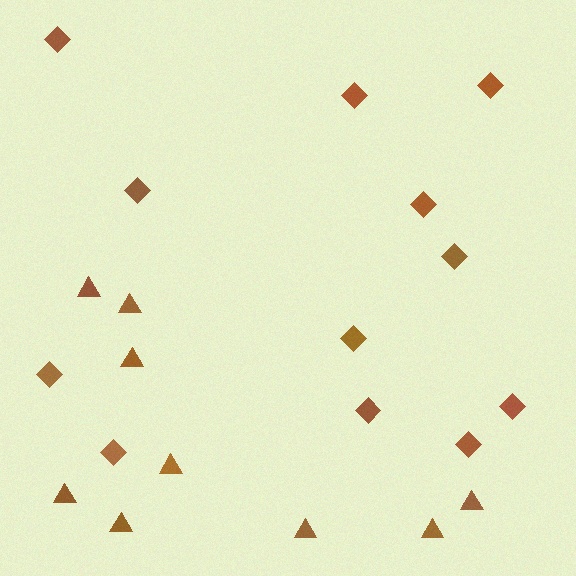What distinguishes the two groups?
There are 2 groups: one group of diamonds (12) and one group of triangles (9).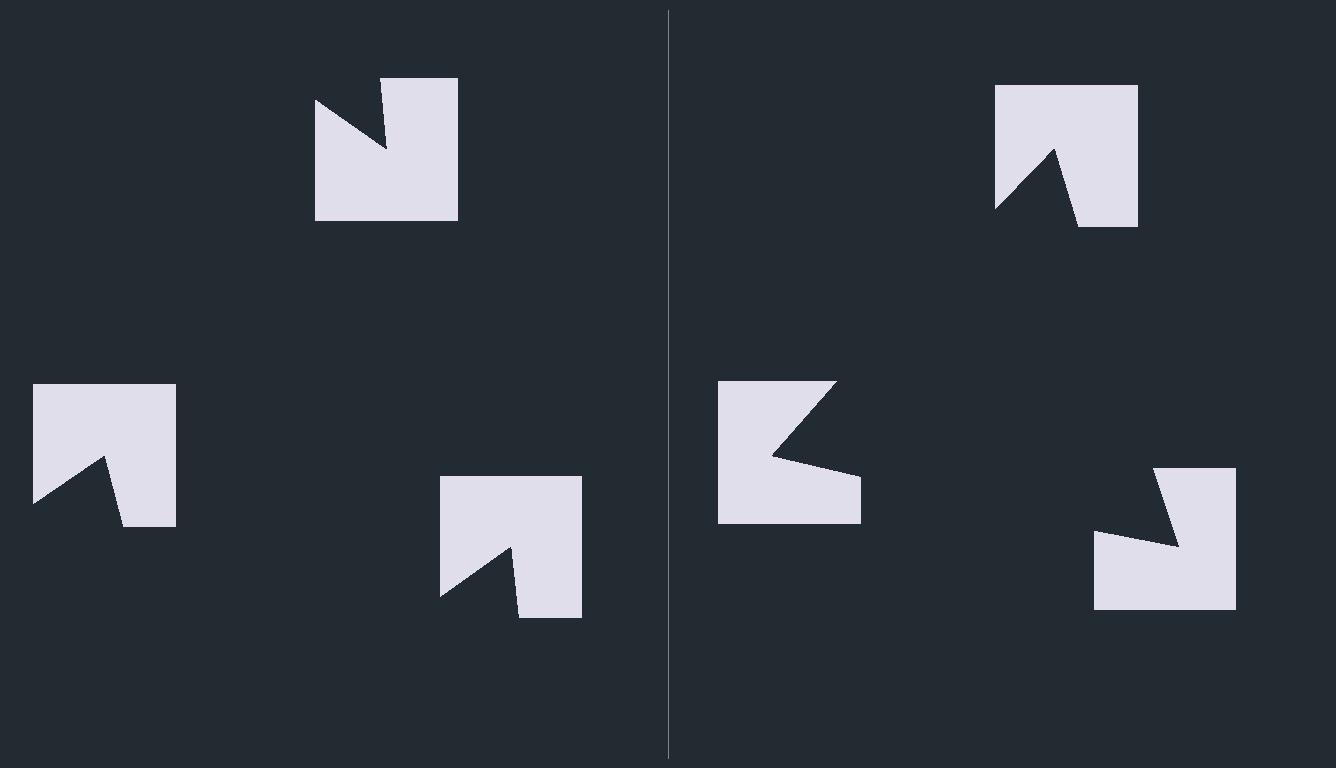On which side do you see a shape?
An illusory triangle appears on the right side. On the left side the wedge cuts are rotated, so no coherent shape forms.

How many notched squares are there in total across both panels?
6 — 3 on each side.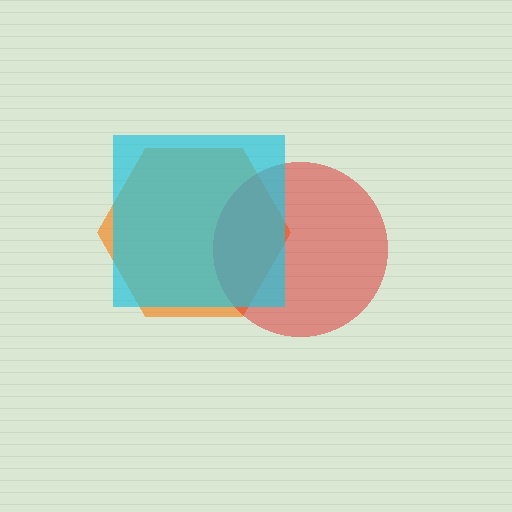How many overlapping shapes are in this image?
There are 3 overlapping shapes in the image.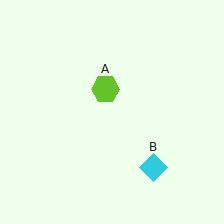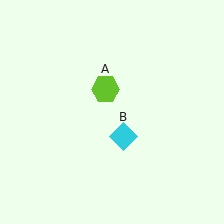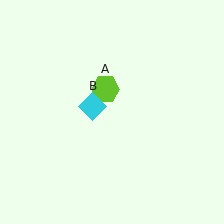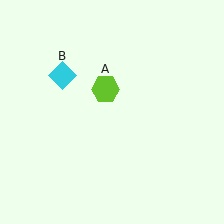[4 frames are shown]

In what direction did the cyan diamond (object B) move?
The cyan diamond (object B) moved up and to the left.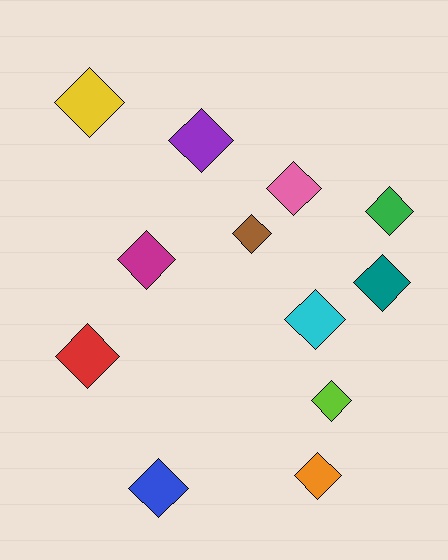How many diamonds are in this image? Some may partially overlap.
There are 12 diamonds.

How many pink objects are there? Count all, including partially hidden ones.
There is 1 pink object.